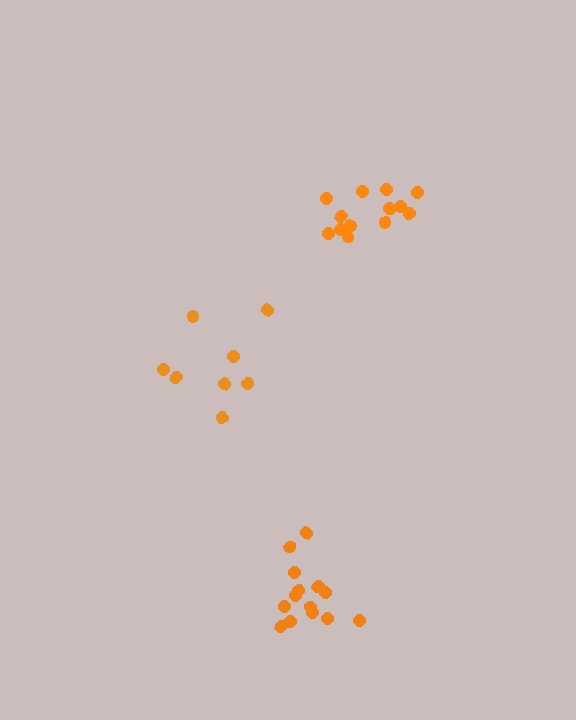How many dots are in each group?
Group 1: 8 dots, Group 2: 14 dots, Group 3: 13 dots (35 total).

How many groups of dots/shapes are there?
There are 3 groups.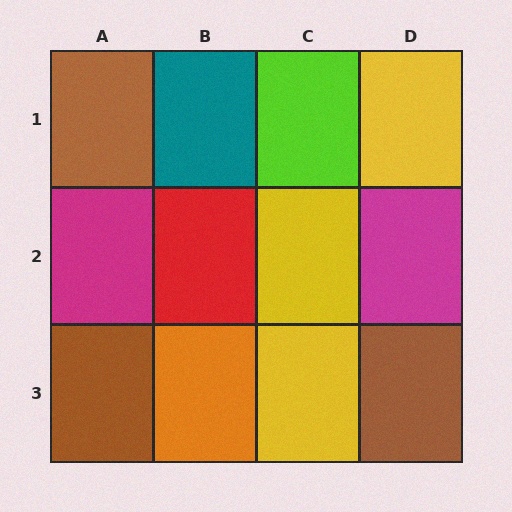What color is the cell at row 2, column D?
Magenta.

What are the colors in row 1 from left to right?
Brown, teal, lime, yellow.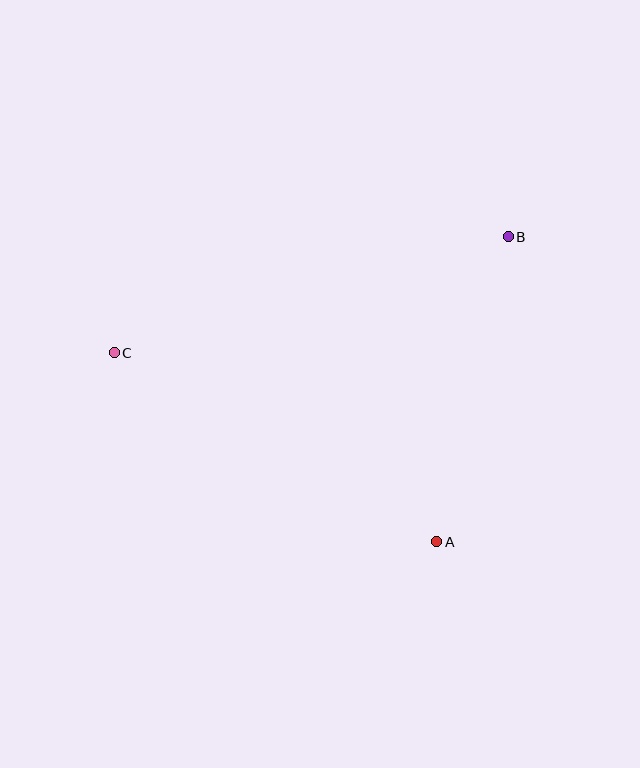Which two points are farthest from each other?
Points B and C are farthest from each other.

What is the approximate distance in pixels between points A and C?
The distance between A and C is approximately 374 pixels.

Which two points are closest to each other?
Points A and B are closest to each other.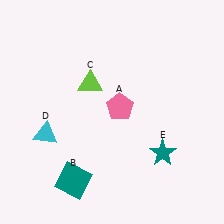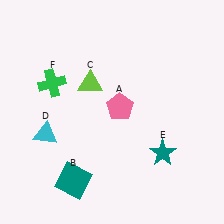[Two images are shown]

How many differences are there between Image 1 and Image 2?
There is 1 difference between the two images.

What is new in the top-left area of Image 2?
A green cross (F) was added in the top-left area of Image 2.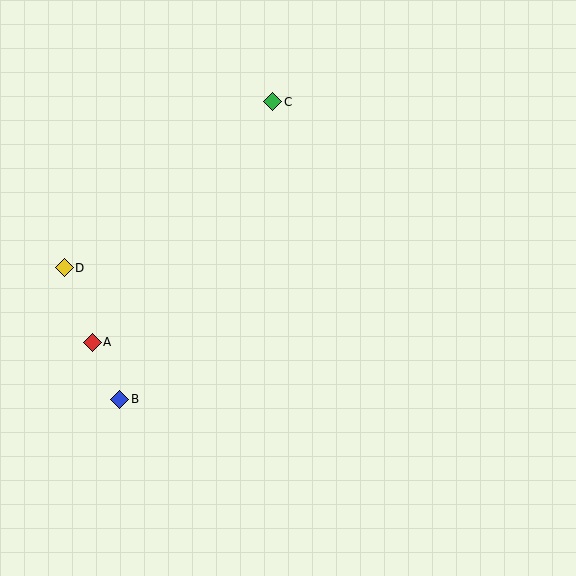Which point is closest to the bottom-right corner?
Point B is closest to the bottom-right corner.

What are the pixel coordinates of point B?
Point B is at (120, 399).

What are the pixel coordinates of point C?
Point C is at (273, 102).